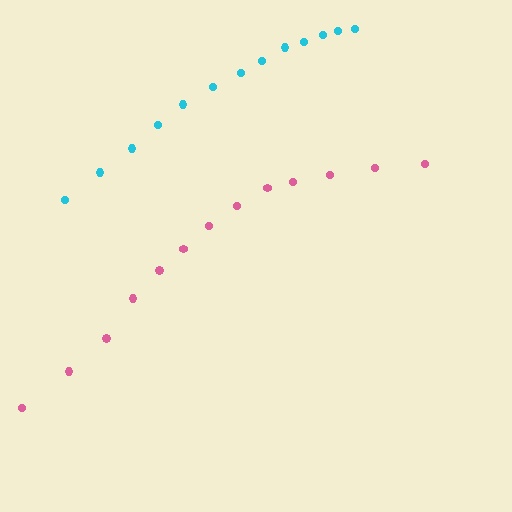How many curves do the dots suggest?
There are 2 distinct paths.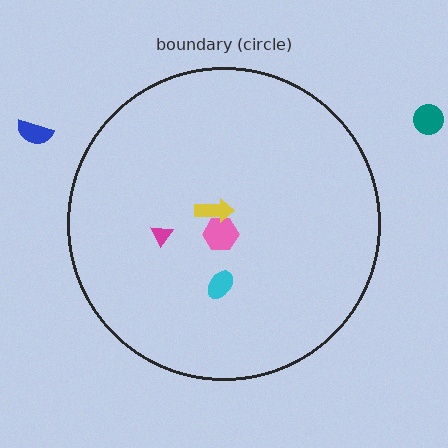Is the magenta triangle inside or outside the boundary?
Inside.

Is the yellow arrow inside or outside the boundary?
Inside.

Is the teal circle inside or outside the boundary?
Outside.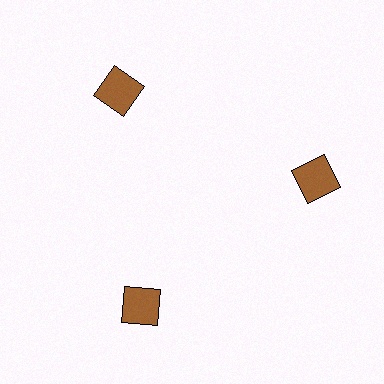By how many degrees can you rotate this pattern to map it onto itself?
The pattern maps onto itself every 120 degrees of rotation.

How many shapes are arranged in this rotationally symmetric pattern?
There are 6 shapes, arranged in 3 groups of 2.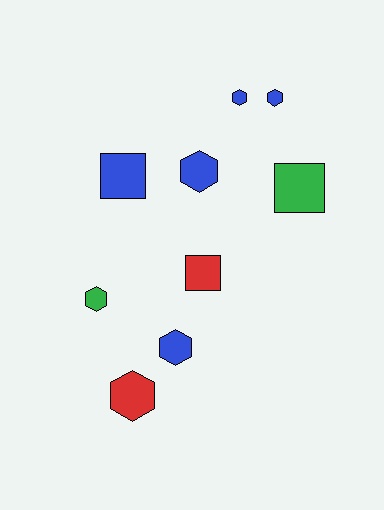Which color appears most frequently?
Blue, with 5 objects.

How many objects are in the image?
There are 9 objects.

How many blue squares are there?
There is 1 blue square.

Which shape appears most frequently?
Hexagon, with 6 objects.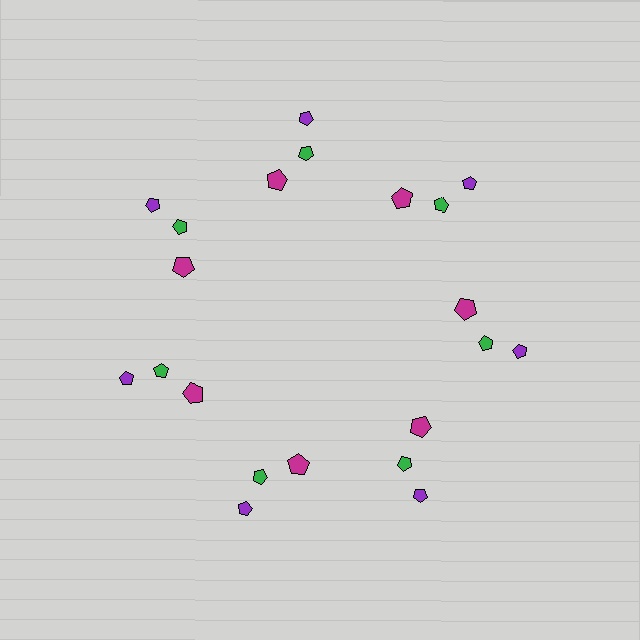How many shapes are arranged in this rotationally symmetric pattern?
There are 21 shapes, arranged in 7 groups of 3.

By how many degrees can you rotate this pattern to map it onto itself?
The pattern maps onto itself every 51 degrees of rotation.